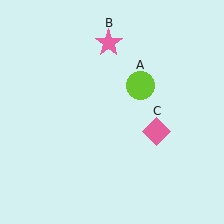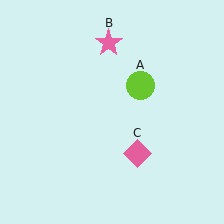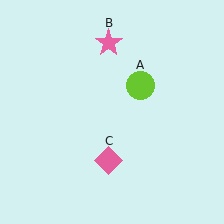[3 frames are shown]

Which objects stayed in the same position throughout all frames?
Lime circle (object A) and pink star (object B) remained stationary.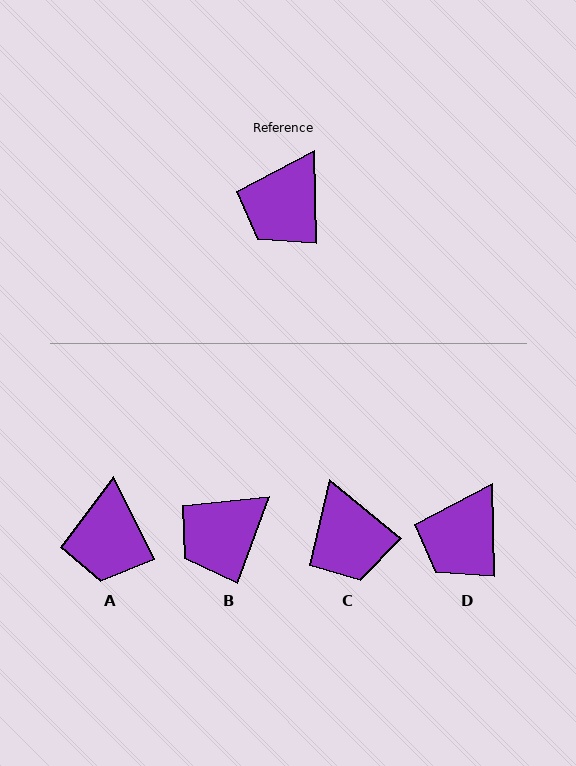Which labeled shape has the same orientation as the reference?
D.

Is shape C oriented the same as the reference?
No, it is off by about 50 degrees.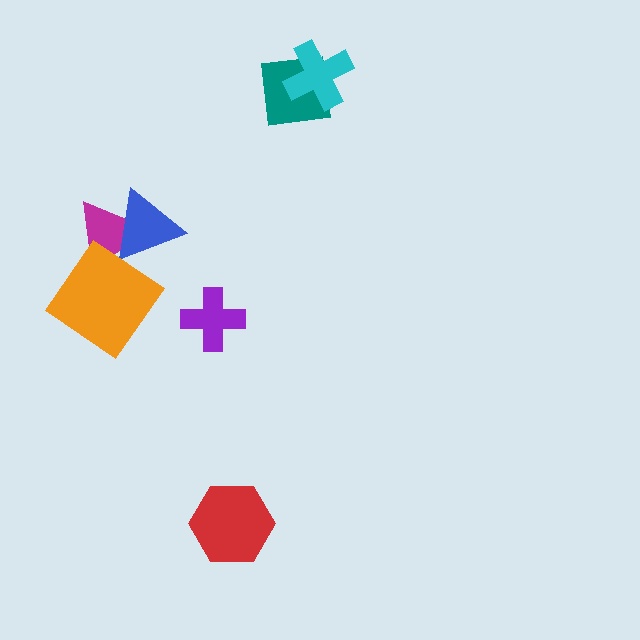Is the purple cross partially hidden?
No, no other shape covers it.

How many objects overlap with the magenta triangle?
2 objects overlap with the magenta triangle.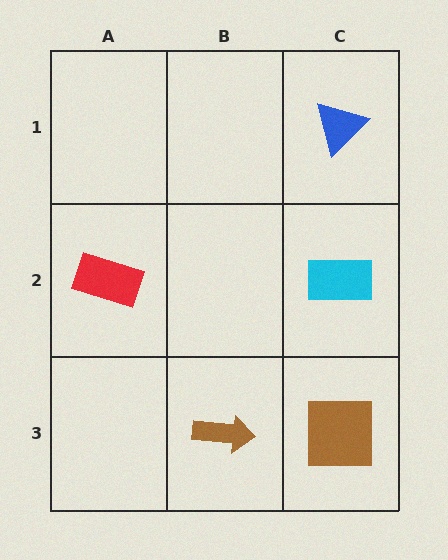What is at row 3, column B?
A brown arrow.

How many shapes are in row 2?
2 shapes.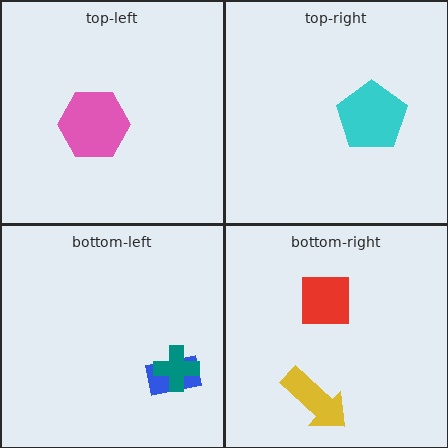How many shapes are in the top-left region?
1.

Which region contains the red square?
The bottom-right region.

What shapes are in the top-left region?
The pink hexagon.